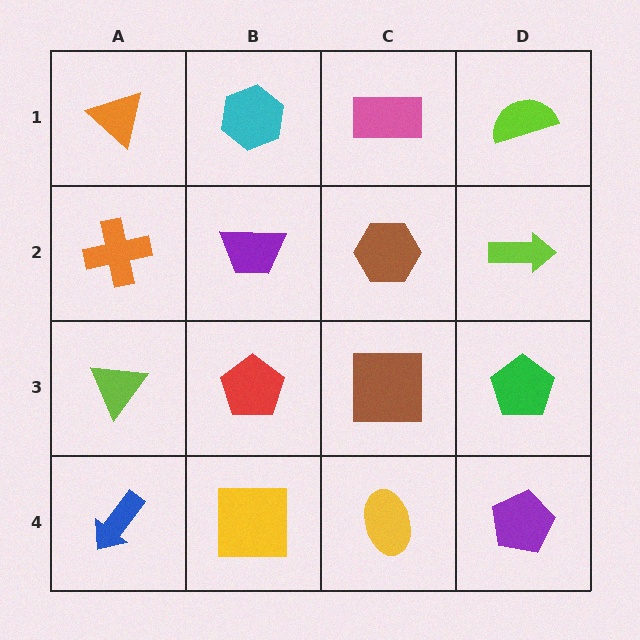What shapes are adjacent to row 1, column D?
A lime arrow (row 2, column D), a pink rectangle (row 1, column C).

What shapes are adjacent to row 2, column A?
An orange triangle (row 1, column A), a lime triangle (row 3, column A), a purple trapezoid (row 2, column B).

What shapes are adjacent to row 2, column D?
A lime semicircle (row 1, column D), a green pentagon (row 3, column D), a brown hexagon (row 2, column C).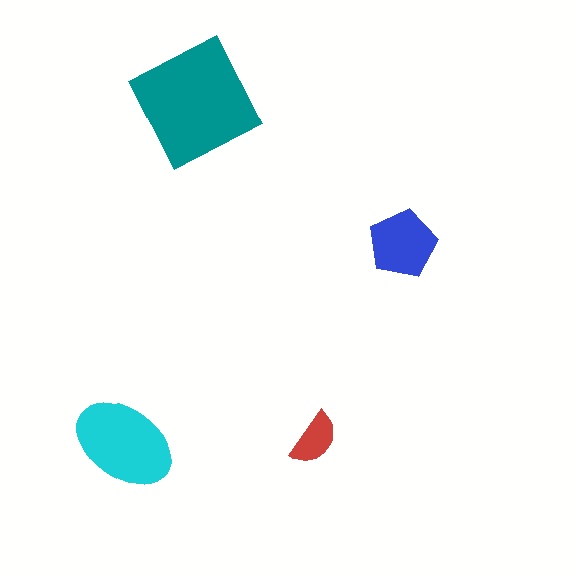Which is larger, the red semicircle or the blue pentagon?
The blue pentagon.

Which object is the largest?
The teal square.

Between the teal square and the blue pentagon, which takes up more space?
The teal square.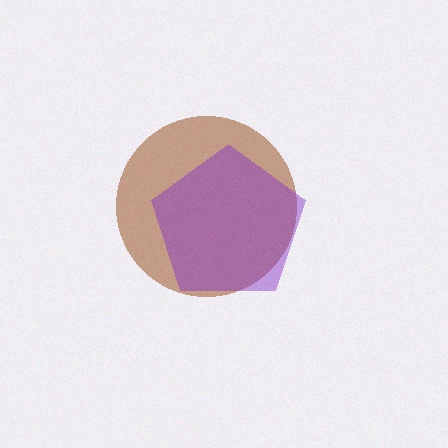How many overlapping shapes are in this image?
There are 2 overlapping shapes in the image.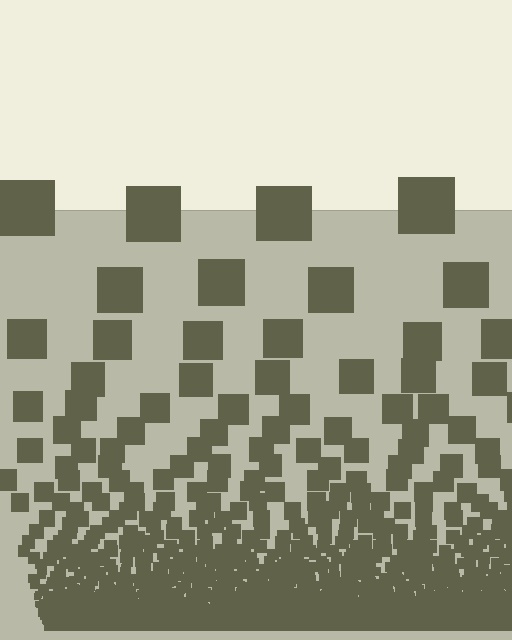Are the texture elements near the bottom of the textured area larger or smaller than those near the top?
Smaller. The gradient is inverted — elements near the bottom are smaller and denser.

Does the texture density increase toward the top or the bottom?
Density increases toward the bottom.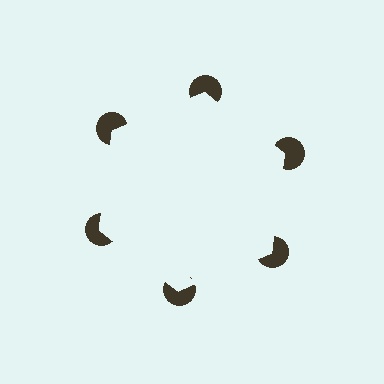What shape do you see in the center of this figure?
An illusory hexagon — its edges are inferred from the aligned wedge cuts in the pac-man discs, not physically drawn.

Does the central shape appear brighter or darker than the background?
It typically appears slightly brighter than the background, even though no actual brightness change is drawn.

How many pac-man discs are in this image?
There are 6 — one at each vertex of the illusory hexagon.